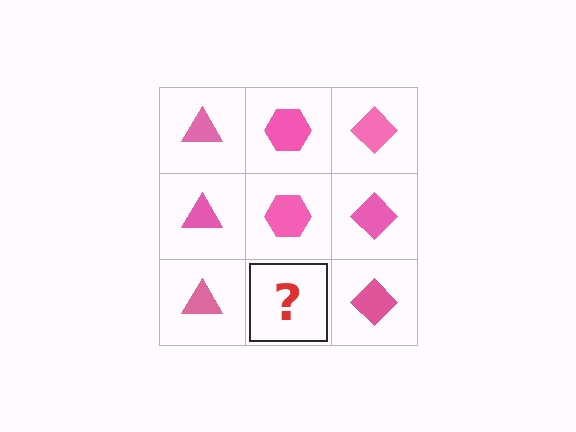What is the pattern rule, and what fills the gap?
The rule is that each column has a consistent shape. The gap should be filled with a pink hexagon.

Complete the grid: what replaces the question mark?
The question mark should be replaced with a pink hexagon.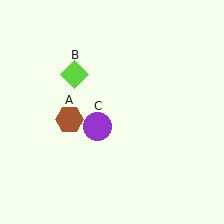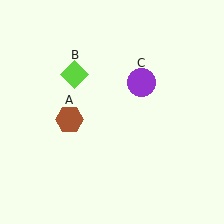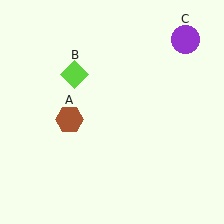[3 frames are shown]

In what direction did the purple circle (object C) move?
The purple circle (object C) moved up and to the right.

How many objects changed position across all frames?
1 object changed position: purple circle (object C).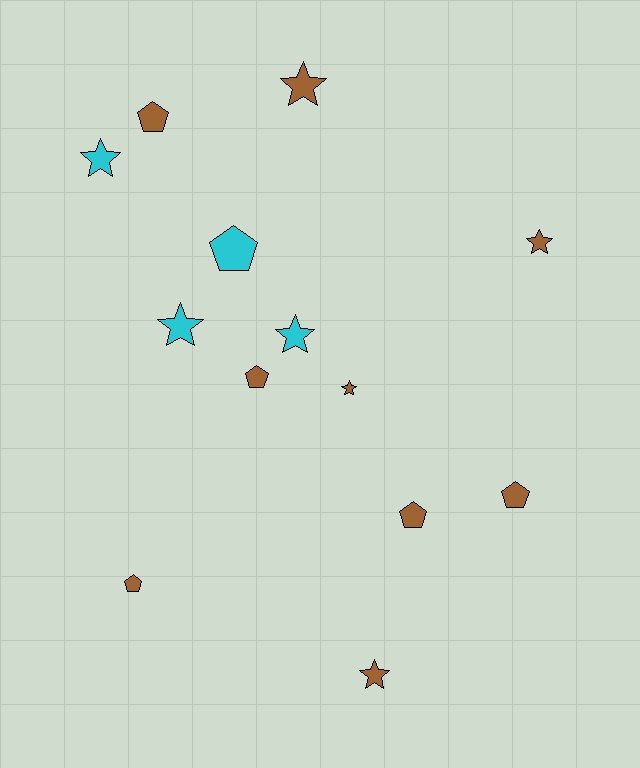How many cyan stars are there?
There are 3 cyan stars.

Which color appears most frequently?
Brown, with 9 objects.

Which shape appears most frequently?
Star, with 7 objects.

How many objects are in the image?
There are 13 objects.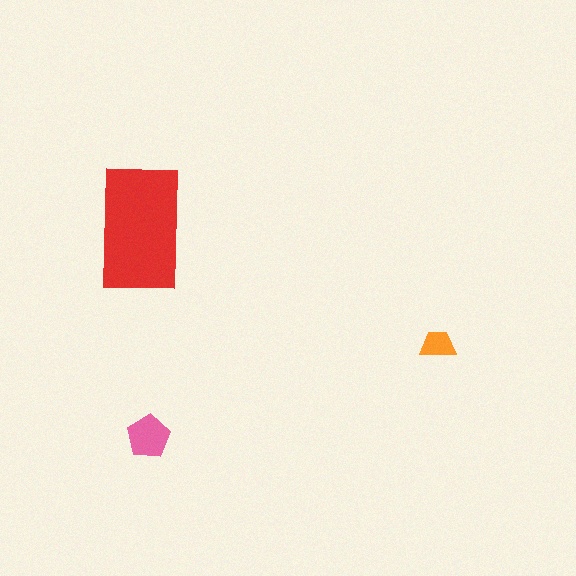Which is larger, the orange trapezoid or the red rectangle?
The red rectangle.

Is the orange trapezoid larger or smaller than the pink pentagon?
Smaller.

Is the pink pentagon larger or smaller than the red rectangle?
Smaller.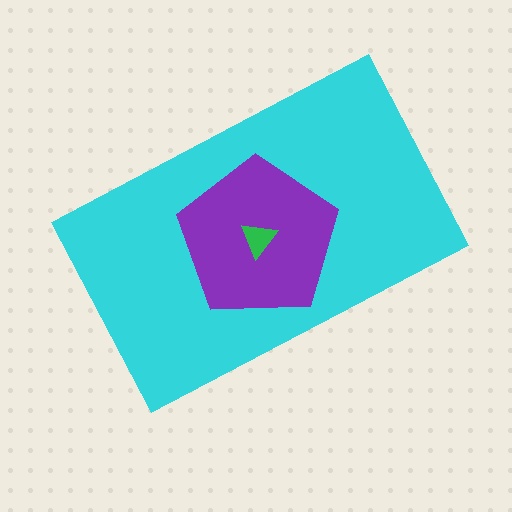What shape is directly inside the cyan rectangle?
The purple pentagon.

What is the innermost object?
The green triangle.